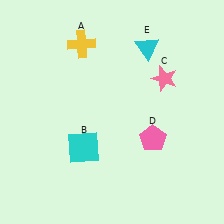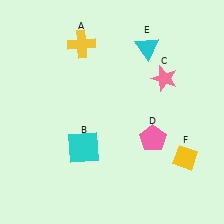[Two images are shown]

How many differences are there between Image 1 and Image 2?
There is 1 difference between the two images.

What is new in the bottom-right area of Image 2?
A yellow diamond (F) was added in the bottom-right area of Image 2.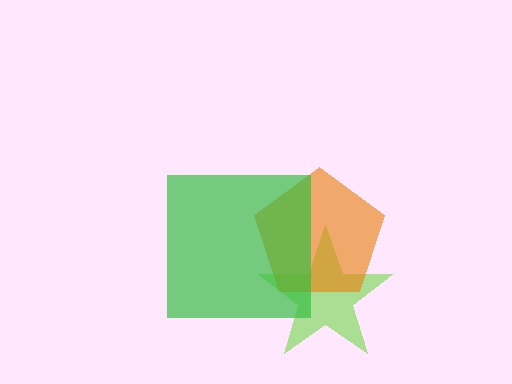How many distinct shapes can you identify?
There are 3 distinct shapes: a lime star, an orange pentagon, a green square.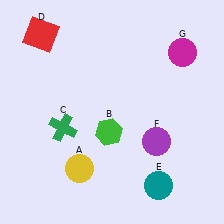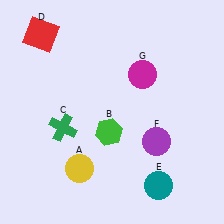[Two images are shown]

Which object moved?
The magenta circle (G) moved left.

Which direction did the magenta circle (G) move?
The magenta circle (G) moved left.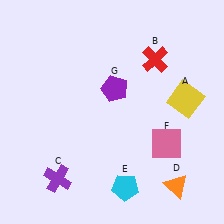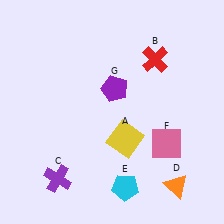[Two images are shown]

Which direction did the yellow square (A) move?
The yellow square (A) moved left.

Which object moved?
The yellow square (A) moved left.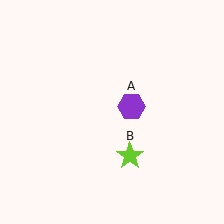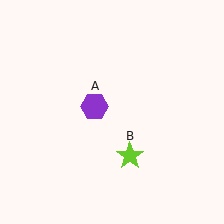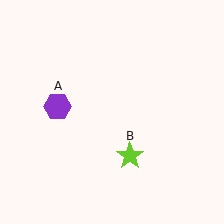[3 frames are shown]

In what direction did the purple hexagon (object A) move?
The purple hexagon (object A) moved left.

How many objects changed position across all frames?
1 object changed position: purple hexagon (object A).